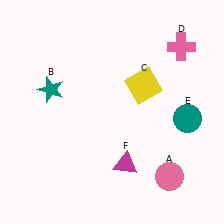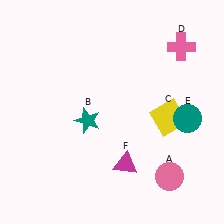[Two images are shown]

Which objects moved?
The objects that moved are: the teal star (B), the yellow square (C).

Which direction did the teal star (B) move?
The teal star (B) moved right.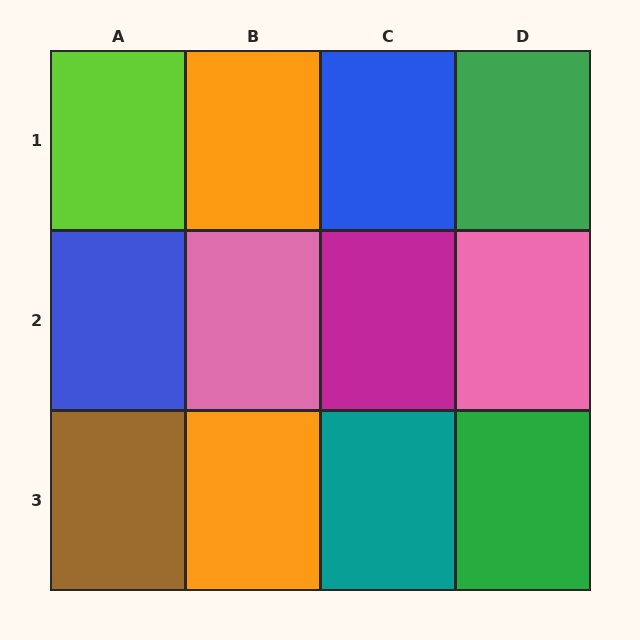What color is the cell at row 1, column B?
Orange.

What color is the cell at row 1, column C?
Blue.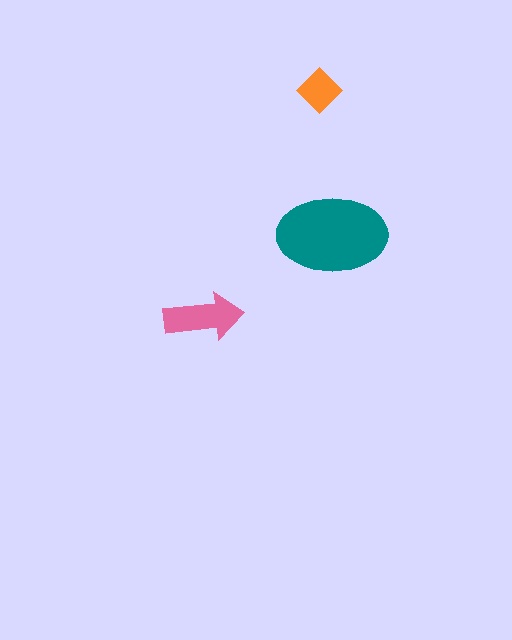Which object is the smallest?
The orange diamond.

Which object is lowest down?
The pink arrow is bottommost.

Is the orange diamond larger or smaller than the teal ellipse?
Smaller.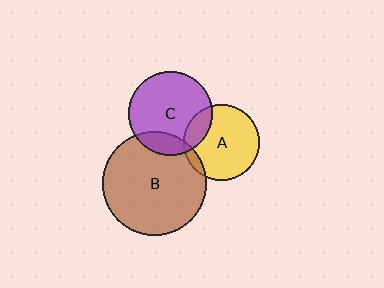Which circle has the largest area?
Circle B (brown).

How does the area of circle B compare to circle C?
Approximately 1.5 times.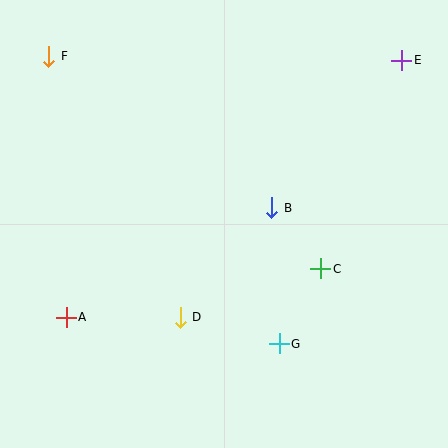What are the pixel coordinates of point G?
Point G is at (279, 344).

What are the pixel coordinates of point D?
Point D is at (180, 317).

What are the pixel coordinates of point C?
Point C is at (321, 269).